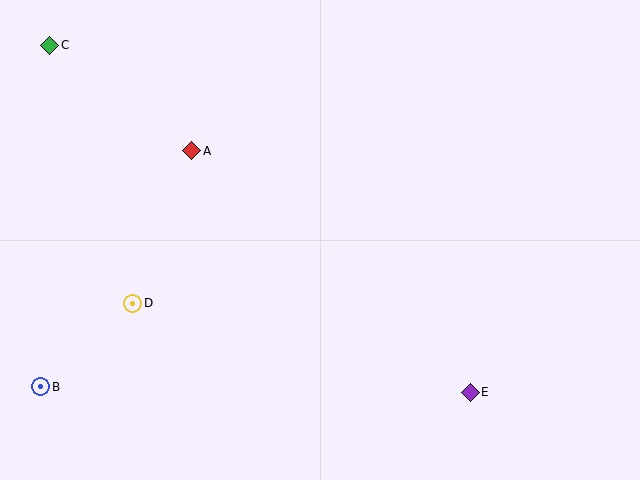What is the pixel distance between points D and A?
The distance between D and A is 163 pixels.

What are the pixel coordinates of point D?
Point D is at (133, 303).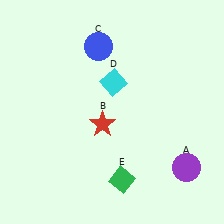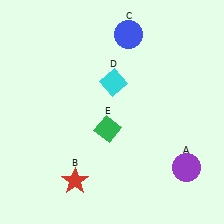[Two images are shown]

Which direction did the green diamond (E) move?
The green diamond (E) moved up.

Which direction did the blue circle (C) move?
The blue circle (C) moved right.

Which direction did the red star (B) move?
The red star (B) moved down.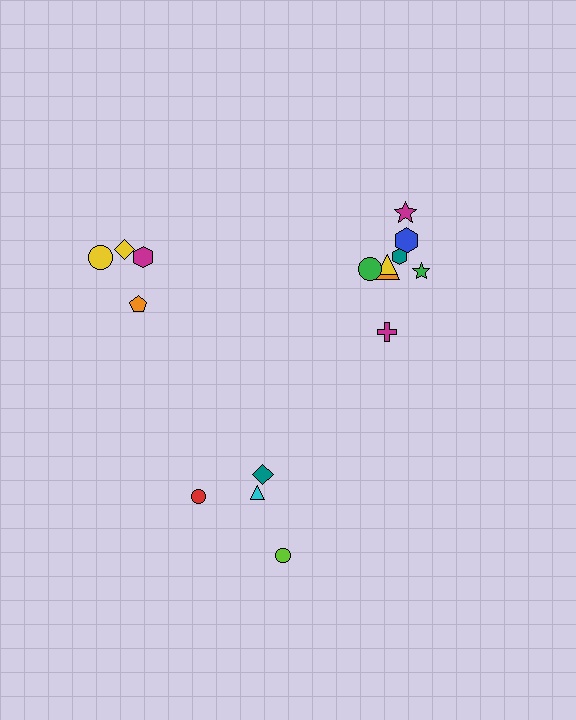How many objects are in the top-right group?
There are 8 objects.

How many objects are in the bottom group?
There are 4 objects.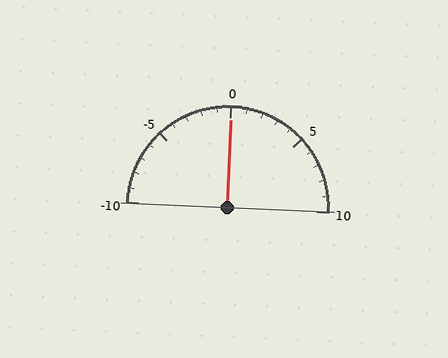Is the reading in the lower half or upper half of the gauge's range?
The reading is in the upper half of the range (-10 to 10).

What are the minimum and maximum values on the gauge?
The gauge ranges from -10 to 10.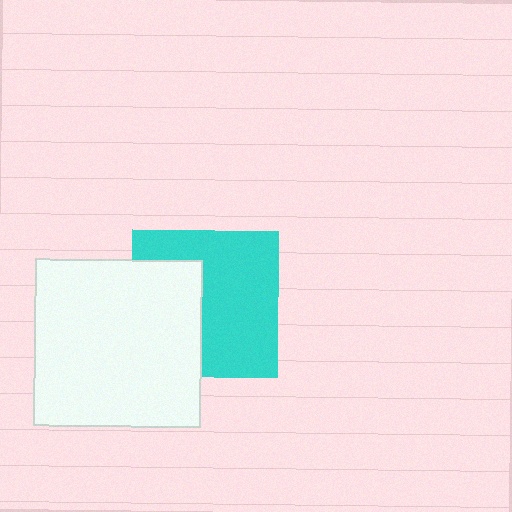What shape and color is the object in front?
The object in front is a white square.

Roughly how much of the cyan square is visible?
About half of it is visible (roughly 61%).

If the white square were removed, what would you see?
You would see the complete cyan square.